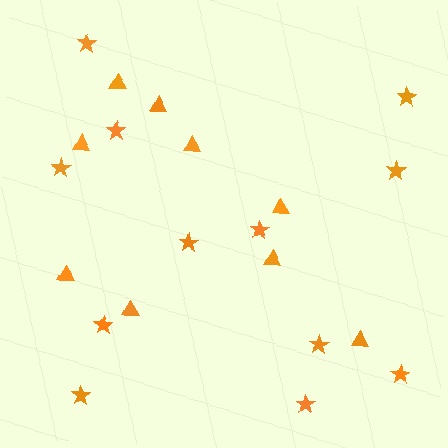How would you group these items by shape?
There are 2 groups: one group of triangles (9) and one group of stars (12).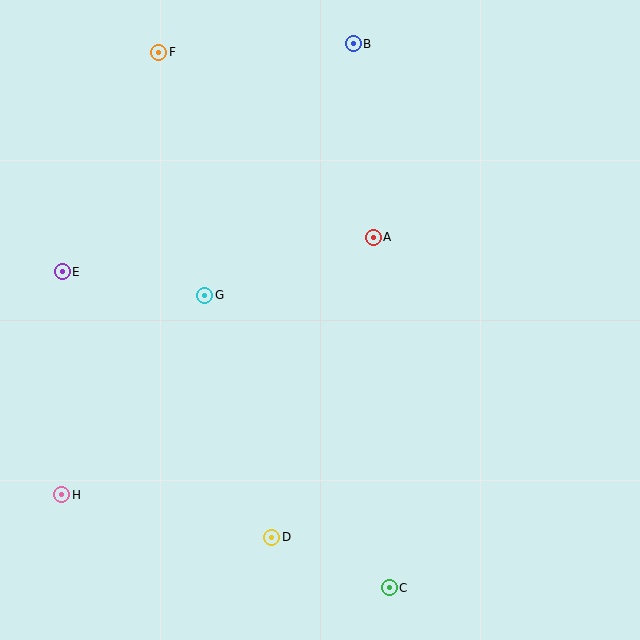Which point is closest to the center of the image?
Point A at (373, 237) is closest to the center.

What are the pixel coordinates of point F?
Point F is at (159, 52).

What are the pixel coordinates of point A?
Point A is at (373, 237).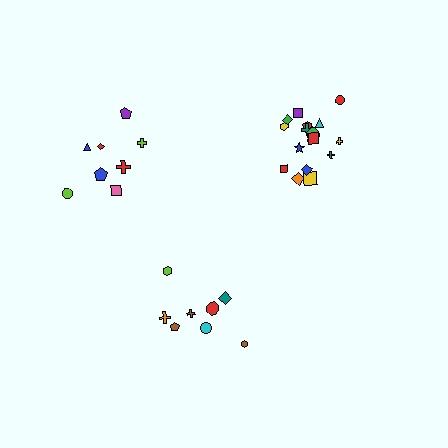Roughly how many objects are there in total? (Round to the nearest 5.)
Roughly 35 objects in total.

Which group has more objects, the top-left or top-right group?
The top-right group.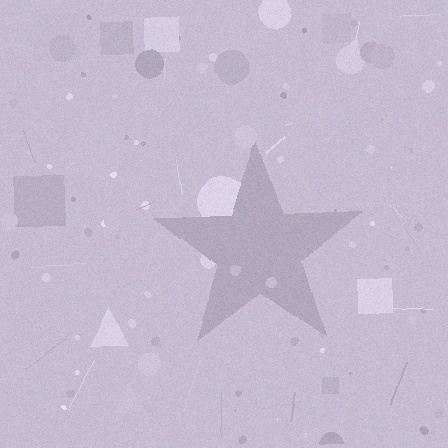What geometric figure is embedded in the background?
A star is embedded in the background.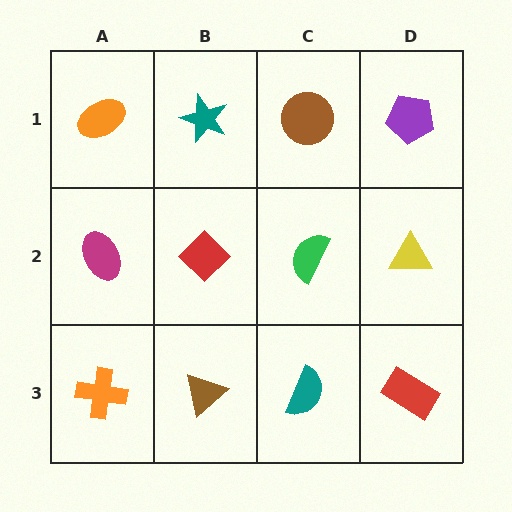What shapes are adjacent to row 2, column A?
An orange ellipse (row 1, column A), an orange cross (row 3, column A), a red diamond (row 2, column B).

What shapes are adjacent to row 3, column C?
A green semicircle (row 2, column C), a brown triangle (row 3, column B), a red rectangle (row 3, column D).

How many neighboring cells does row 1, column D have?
2.